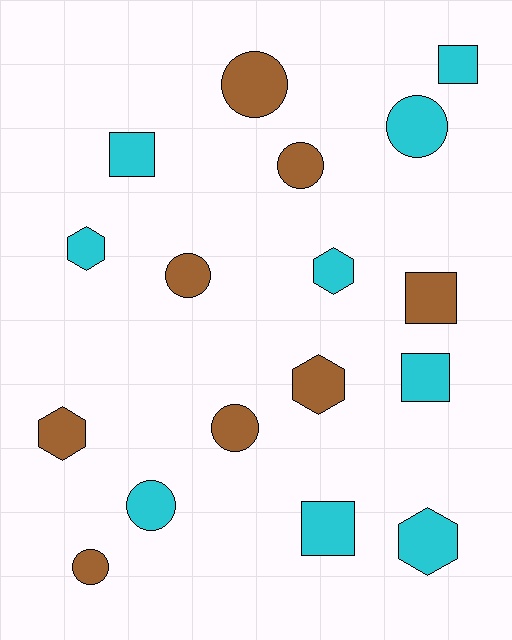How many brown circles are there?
There are 5 brown circles.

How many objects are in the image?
There are 17 objects.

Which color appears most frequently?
Cyan, with 9 objects.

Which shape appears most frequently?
Circle, with 7 objects.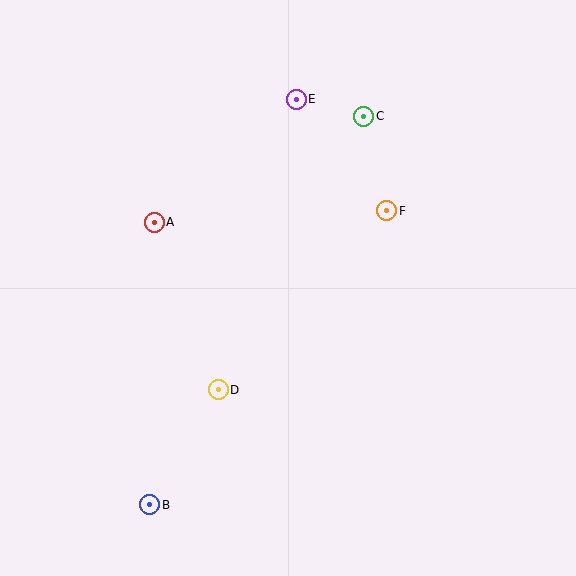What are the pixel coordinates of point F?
Point F is at (387, 211).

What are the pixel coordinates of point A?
Point A is at (154, 222).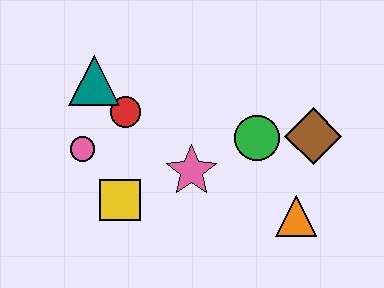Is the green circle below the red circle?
Yes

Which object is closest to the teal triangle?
The red circle is closest to the teal triangle.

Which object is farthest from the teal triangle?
The orange triangle is farthest from the teal triangle.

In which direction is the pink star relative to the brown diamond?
The pink star is to the left of the brown diamond.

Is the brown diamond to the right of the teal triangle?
Yes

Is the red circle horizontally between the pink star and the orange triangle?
No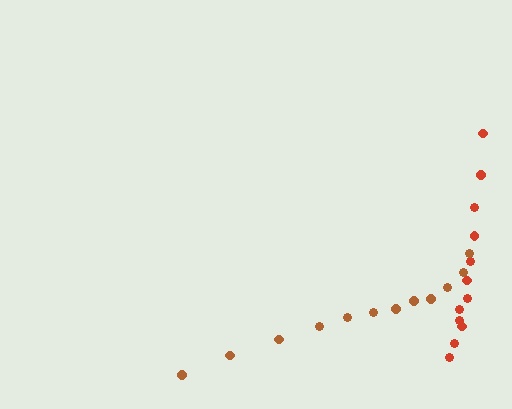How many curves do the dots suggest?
There are 2 distinct paths.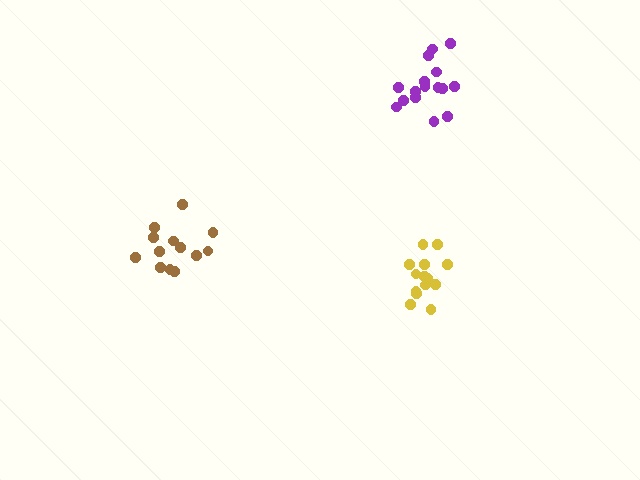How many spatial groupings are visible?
There are 3 spatial groupings.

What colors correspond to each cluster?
The clusters are colored: brown, purple, yellow.